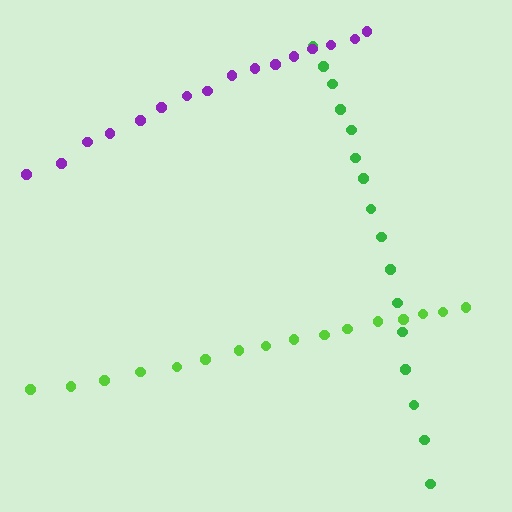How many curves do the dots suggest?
There are 3 distinct paths.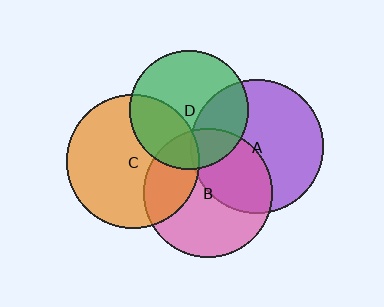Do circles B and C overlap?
Yes.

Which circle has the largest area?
Circle A (purple).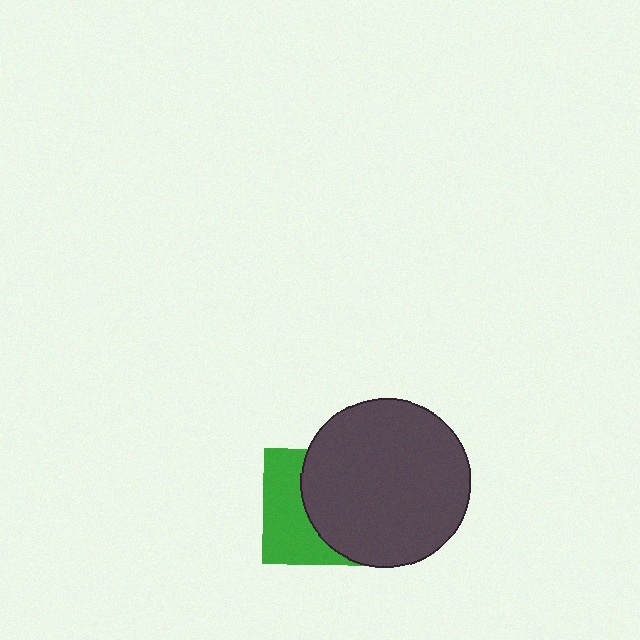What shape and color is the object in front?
The object in front is a dark gray circle.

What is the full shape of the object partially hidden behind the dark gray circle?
The partially hidden object is a green square.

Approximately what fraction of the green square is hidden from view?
Roughly 56% of the green square is hidden behind the dark gray circle.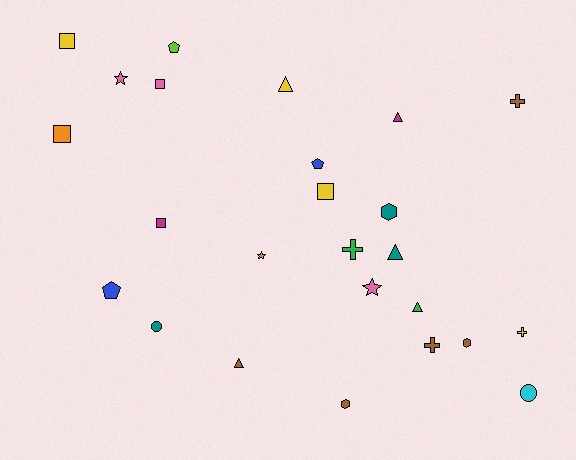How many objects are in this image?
There are 25 objects.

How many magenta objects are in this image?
There are 2 magenta objects.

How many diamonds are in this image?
There are no diamonds.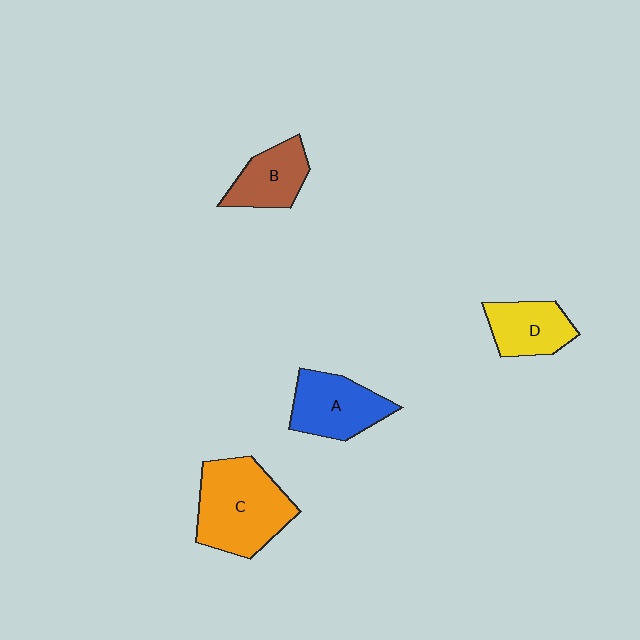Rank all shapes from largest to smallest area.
From largest to smallest: C (orange), A (blue), D (yellow), B (brown).